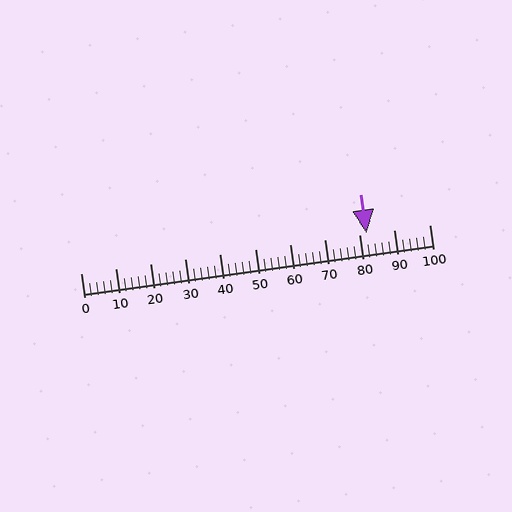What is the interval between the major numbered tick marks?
The major tick marks are spaced 10 units apart.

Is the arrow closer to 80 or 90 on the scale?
The arrow is closer to 80.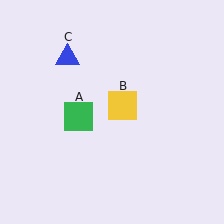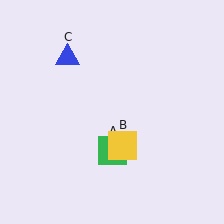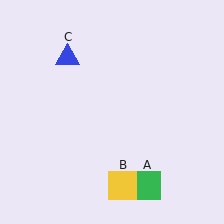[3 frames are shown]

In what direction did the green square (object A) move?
The green square (object A) moved down and to the right.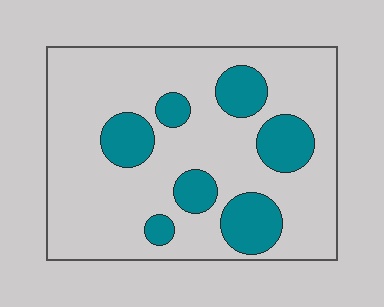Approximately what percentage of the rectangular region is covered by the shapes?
Approximately 20%.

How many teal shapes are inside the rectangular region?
7.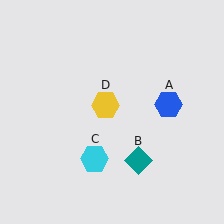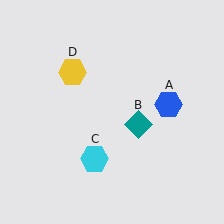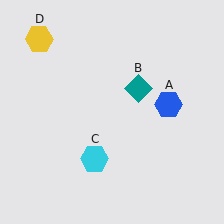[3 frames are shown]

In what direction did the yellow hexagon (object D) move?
The yellow hexagon (object D) moved up and to the left.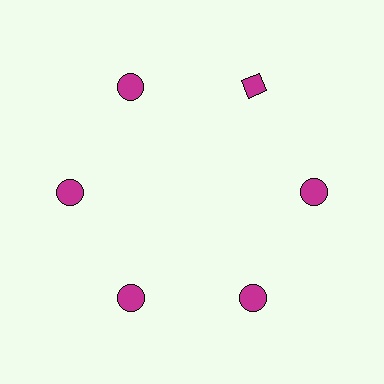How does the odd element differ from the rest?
It has a different shape: diamond instead of circle.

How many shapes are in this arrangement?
There are 6 shapes arranged in a ring pattern.